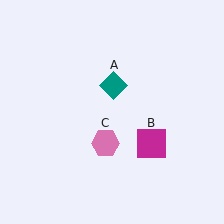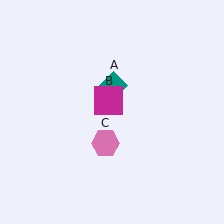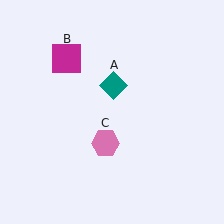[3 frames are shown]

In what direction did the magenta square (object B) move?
The magenta square (object B) moved up and to the left.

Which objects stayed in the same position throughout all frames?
Teal diamond (object A) and pink hexagon (object C) remained stationary.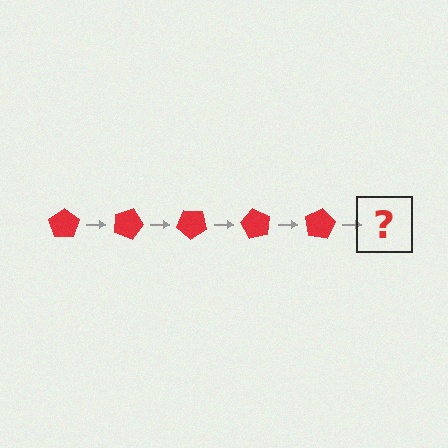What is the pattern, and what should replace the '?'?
The pattern is that the pentagon rotates 20 degrees each step. The '?' should be a red pentagon rotated 100 degrees.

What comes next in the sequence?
The next element should be a red pentagon rotated 100 degrees.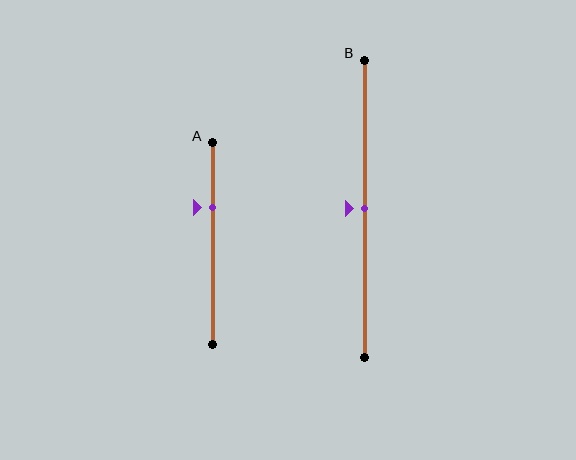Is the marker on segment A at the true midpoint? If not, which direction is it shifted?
No, the marker on segment A is shifted upward by about 18% of the segment length.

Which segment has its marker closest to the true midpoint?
Segment B has its marker closest to the true midpoint.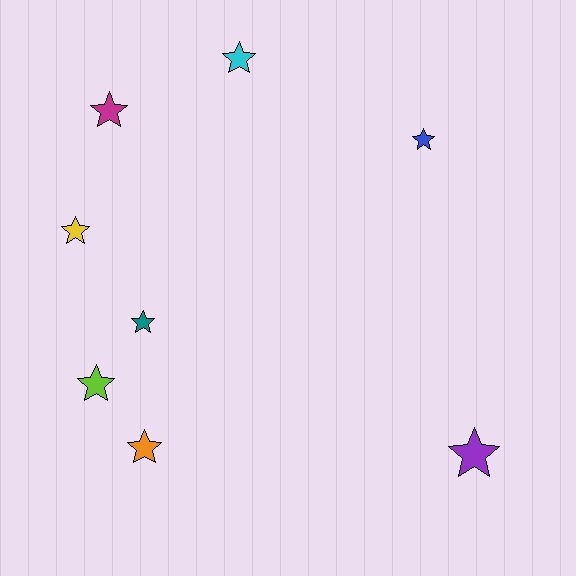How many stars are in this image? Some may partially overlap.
There are 8 stars.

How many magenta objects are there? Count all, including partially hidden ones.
There is 1 magenta object.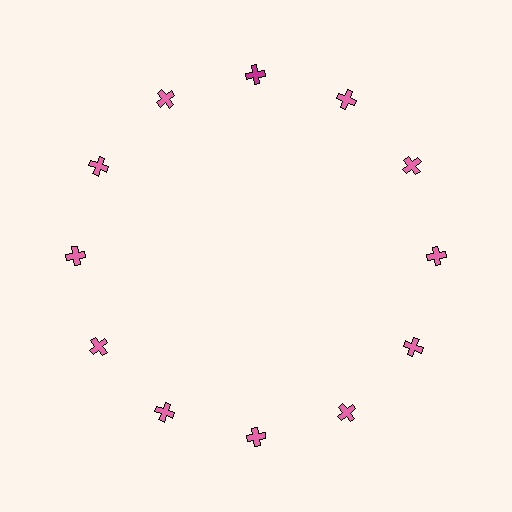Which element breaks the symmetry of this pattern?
The magenta cross at roughly the 12 o'clock position breaks the symmetry. All other shapes are pink crosses.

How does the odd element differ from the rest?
It has a different color: magenta instead of pink.